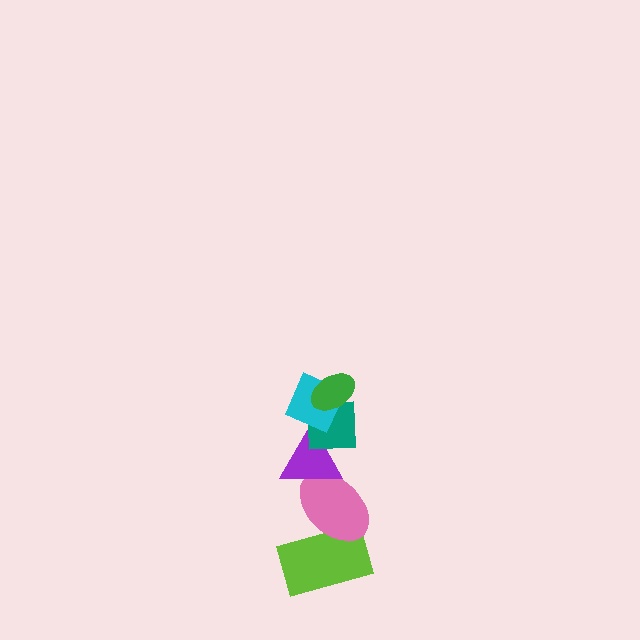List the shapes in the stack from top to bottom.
From top to bottom: the green ellipse, the cyan diamond, the teal square, the purple triangle, the pink ellipse, the lime rectangle.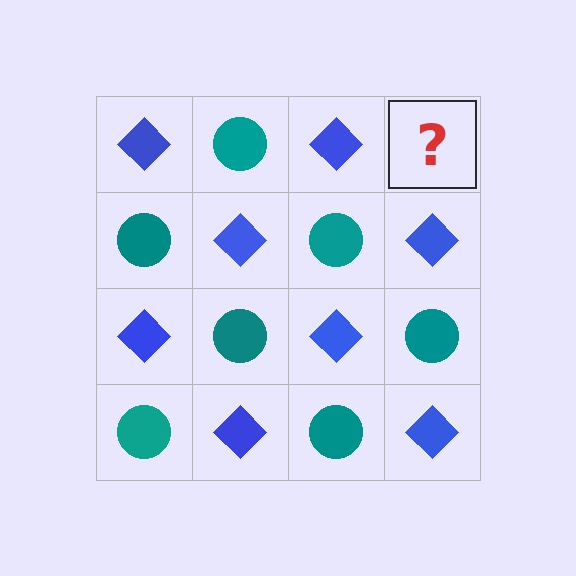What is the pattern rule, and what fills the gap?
The rule is that it alternates blue diamond and teal circle in a checkerboard pattern. The gap should be filled with a teal circle.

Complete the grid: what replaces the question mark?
The question mark should be replaced with a teal circle.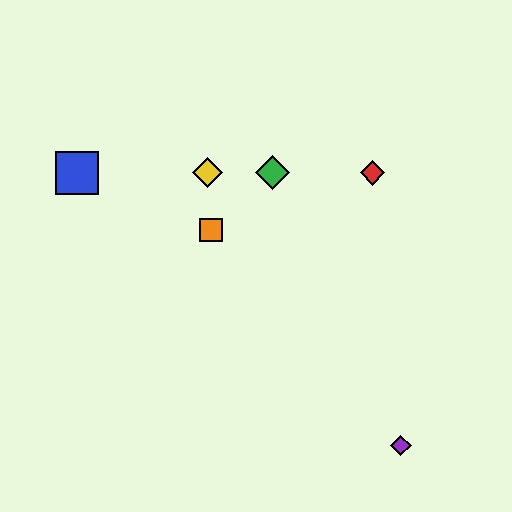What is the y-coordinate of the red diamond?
The red diamond is at y≈173.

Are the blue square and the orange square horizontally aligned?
No, the blue square is at y≈173 and the orange square is at y≈230.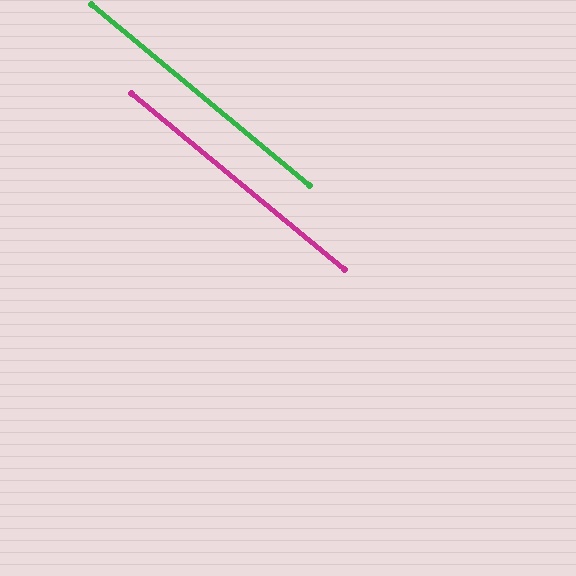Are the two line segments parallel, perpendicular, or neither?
Parallel — their directions differ by only 0.1°.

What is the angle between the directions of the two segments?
Approximately 0 degrees.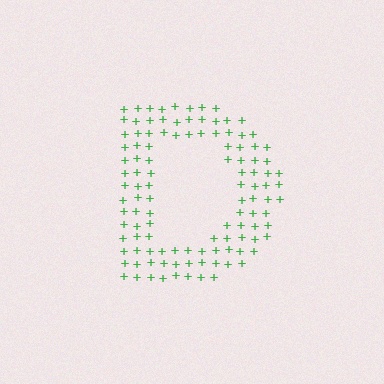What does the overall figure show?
The overall figure shows the letter D.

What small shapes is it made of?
It is made of small plus signs.